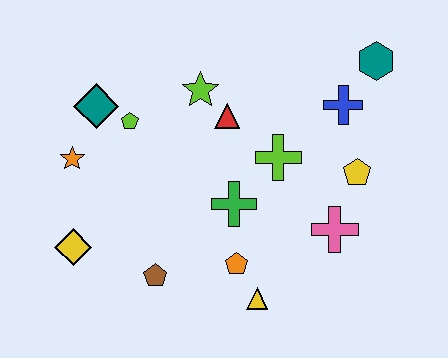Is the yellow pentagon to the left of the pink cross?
No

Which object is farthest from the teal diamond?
The teal hexagon is farthest from the teal diamond.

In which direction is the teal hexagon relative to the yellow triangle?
The teal hexagon is above the yellow triangle.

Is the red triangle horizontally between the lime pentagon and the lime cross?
Yes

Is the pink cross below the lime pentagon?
Yes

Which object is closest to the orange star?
The teal diamond is closest to the orange star.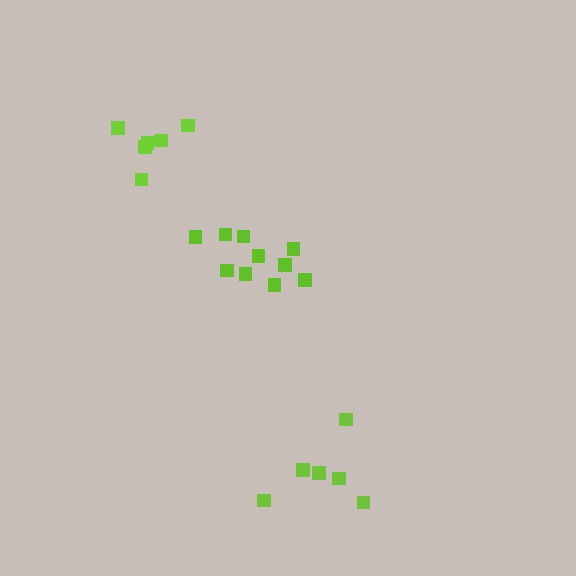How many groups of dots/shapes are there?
There are 3 groups.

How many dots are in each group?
Group 1: 6 dots, Group 2: 10 dots, Group 3: 6 dots (22 total).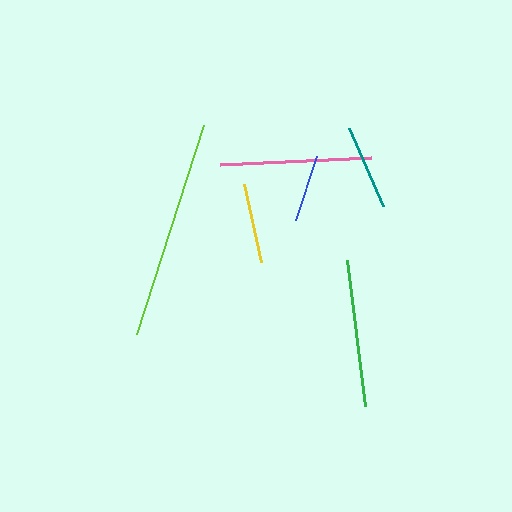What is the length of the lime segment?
The lime segment is approximately 220 pixels long.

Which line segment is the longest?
The lime line is the longest at approximately 220 pixels.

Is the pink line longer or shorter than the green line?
The pink line is longer than the green line.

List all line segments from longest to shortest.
From longest to shortest: lime, pink, green, teal, yellow, blue.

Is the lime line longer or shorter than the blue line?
The lime line is longer than the blue line.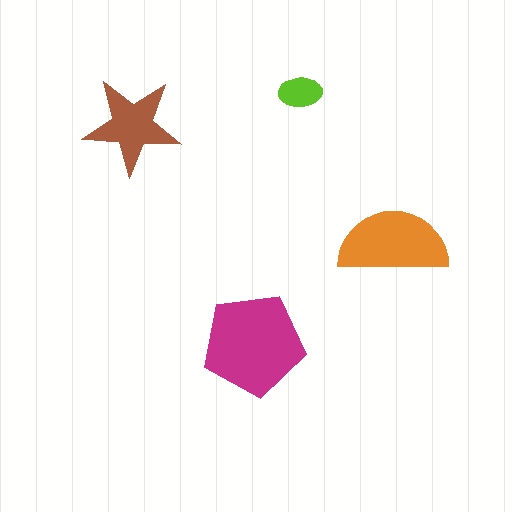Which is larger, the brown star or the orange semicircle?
The orange semicircle.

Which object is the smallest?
The lime ellipse.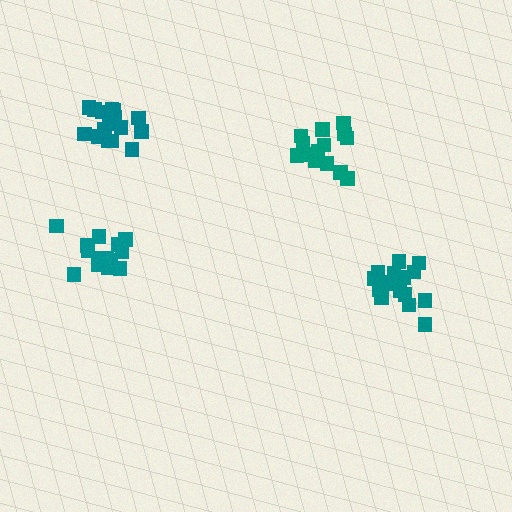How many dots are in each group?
Group 1: 18 dots, Group 2: 16 dots, Group 3: 14 dots, Group 4: 15 dots (63 total).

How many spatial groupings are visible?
There are 4 spatial groupings.